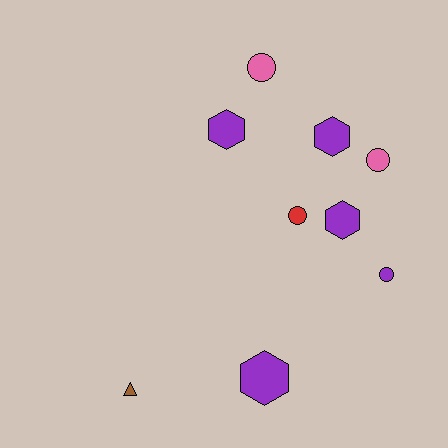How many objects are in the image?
There are 9 objects.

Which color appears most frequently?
Purple, with 5 objects.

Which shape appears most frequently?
Circle, with 4 objects.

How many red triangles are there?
There are no red triangles.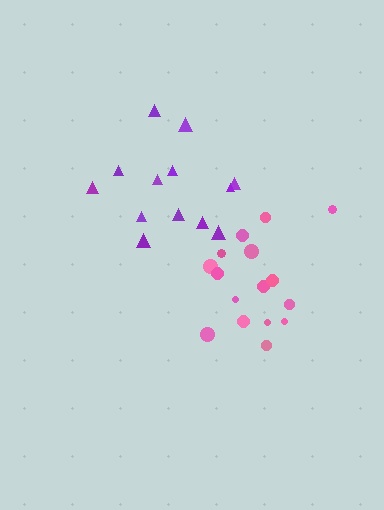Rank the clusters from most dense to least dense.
pink, purple.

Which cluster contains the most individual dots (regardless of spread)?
Pink (16).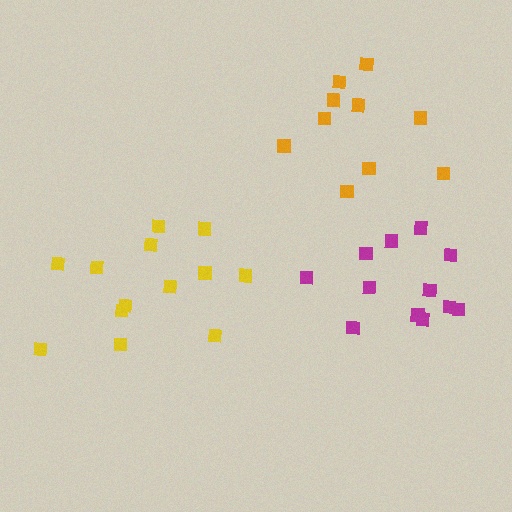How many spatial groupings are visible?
There are 3 spatial groupings.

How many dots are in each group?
Group 1: 13 dots, Group 2: 12 dots, Group 3: 10 dots (35 total).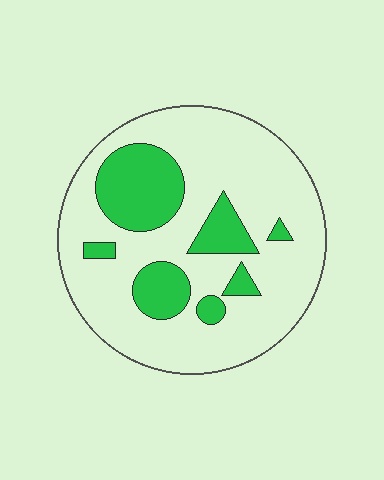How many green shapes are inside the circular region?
7.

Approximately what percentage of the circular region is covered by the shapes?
Approximately 25%.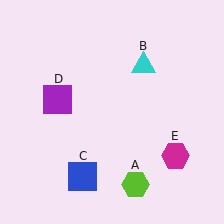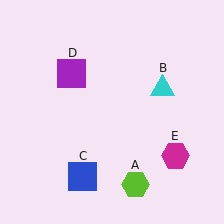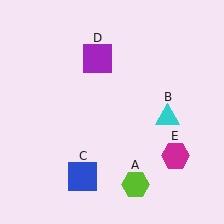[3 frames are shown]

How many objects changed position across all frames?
2 objects changed position: cyan triangle (object B), purple square (object D).